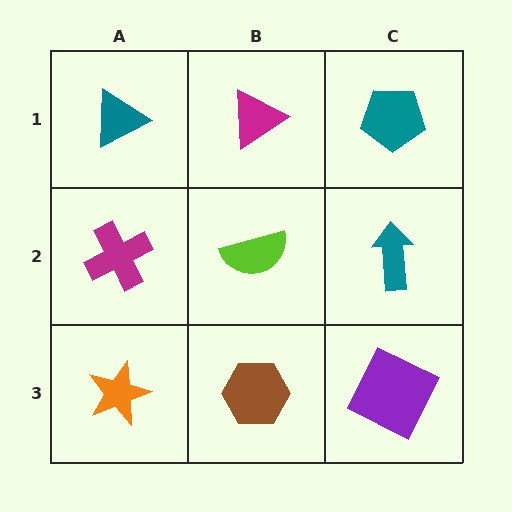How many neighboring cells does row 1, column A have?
2.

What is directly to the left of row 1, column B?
A teal triangle.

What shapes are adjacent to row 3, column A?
A magenta cross (row 2, column A), a brown hexagon (row 3, column B).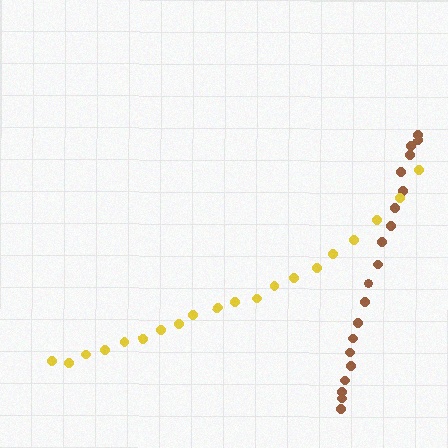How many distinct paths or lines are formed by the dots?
There are 2 distinct paths.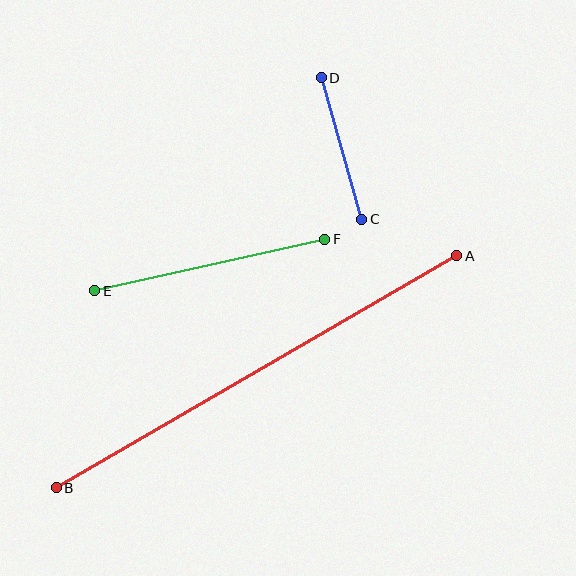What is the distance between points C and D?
The distance is approximately 148 pixels.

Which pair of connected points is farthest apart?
Points A and B are farthest apart.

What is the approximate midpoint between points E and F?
The midpoint is at approximately (210, 265) pixels.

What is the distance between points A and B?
The distance is approximately 463 pixels.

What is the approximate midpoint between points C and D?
The midpoint is at approximately (342, 149) pixels.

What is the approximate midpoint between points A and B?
The midpoint is at approximately (257, 372) pixels.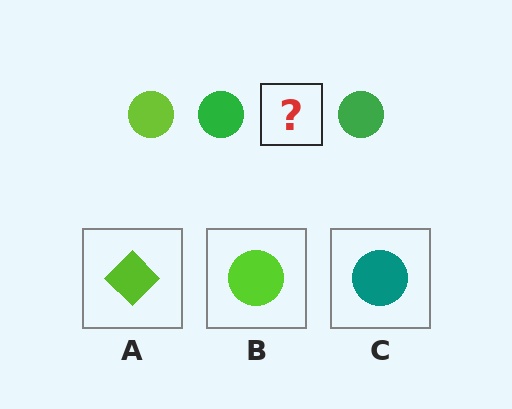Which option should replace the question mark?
Option B.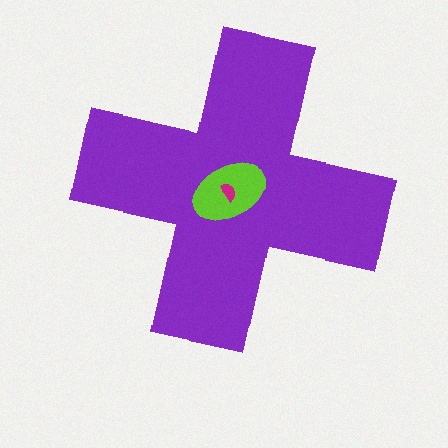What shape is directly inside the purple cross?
The lime ellipse.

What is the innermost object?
The magenta semicircle.